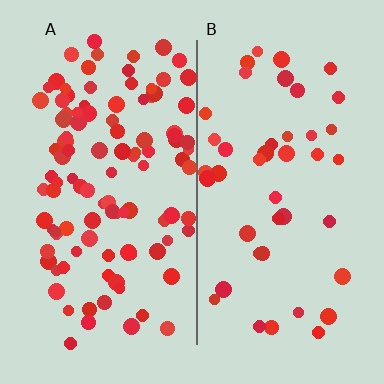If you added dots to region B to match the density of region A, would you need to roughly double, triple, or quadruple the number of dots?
Approximately double.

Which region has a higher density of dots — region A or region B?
A (the left).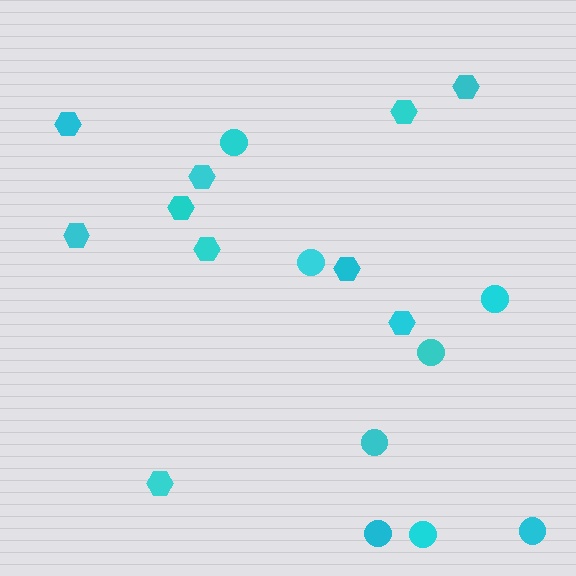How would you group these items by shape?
There are 2 groups: one group of circles (8) and one group of hexagons (10).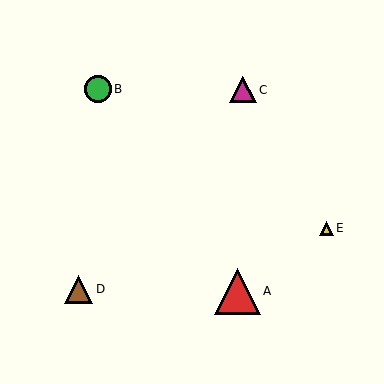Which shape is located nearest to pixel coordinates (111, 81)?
The green circle (labeled B) at (98, 89) is nearest to that location.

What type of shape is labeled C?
Shape C is a magenta triangle.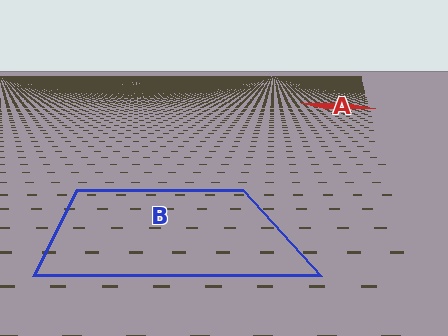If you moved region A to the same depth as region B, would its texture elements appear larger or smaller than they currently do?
They would appear larger. At a closer depth, the same texture elements are projected at a bigger on-screen size.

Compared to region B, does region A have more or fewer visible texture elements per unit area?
Region A has more texture elements per unit area — they are packed more densely because it is farther away.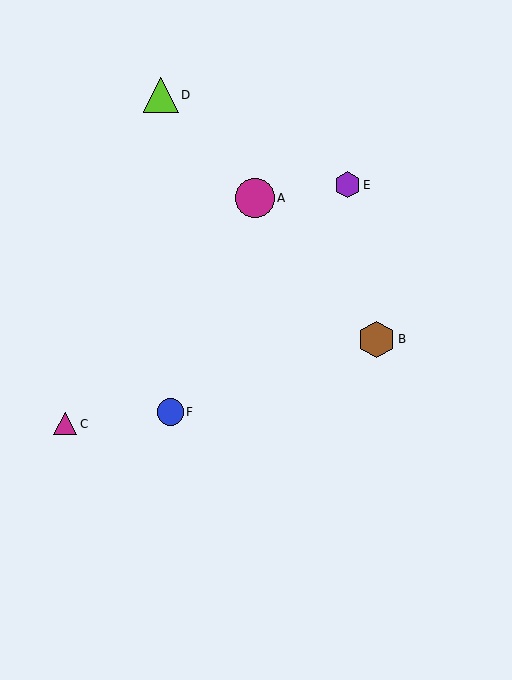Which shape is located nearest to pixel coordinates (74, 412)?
The magenta triangle (labeled C) at (65, 424) is nearest to that location.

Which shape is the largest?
The magenta circle (labeled A) is the largest.